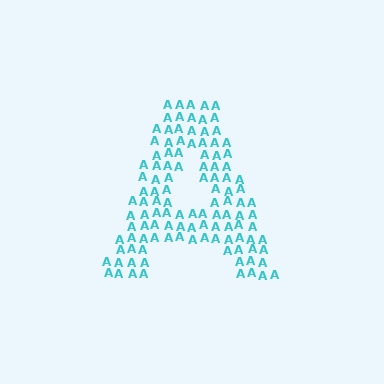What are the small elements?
The small elements are letter A's.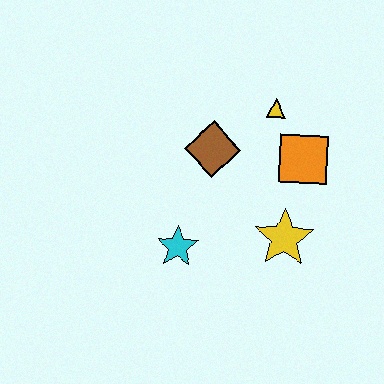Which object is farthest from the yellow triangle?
The cyan star is farthest from the yellow triangle.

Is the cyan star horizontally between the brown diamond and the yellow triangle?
No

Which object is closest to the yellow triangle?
The orange square is closest to the yellow triangle.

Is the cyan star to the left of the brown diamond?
Yes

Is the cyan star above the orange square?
No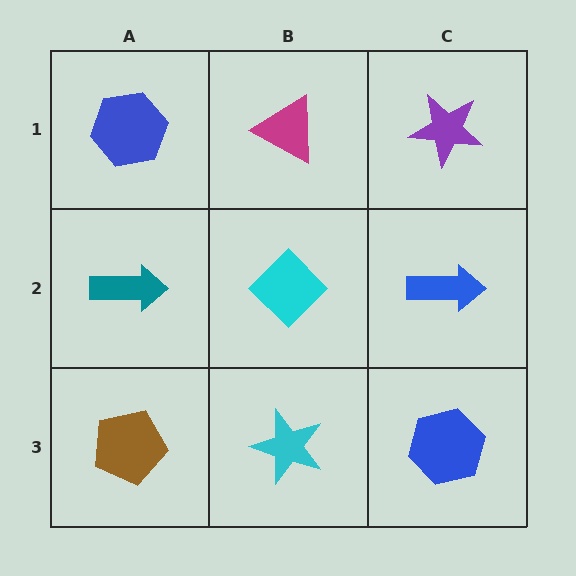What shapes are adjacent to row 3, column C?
A blue arrow (row 2, column C), a cyan star (row 3, column B).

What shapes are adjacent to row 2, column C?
A purple star (row 1, column C), a blue hexagon (row 3, column C), a cyan diamond (row 2, column B).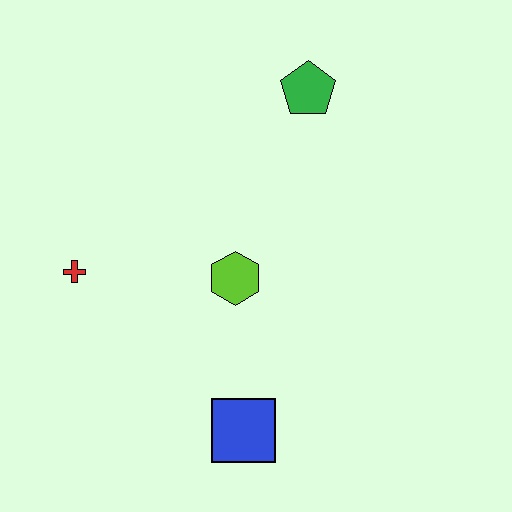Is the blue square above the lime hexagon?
No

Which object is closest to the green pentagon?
The lime hexagon is closest to the green pentagon.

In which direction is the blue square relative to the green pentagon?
The blue square is below the green pentagon.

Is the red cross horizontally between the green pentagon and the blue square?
No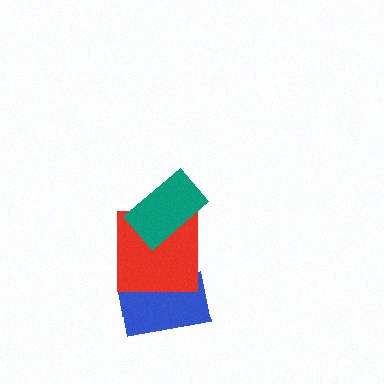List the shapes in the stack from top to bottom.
From top to bottom: the teal rectangle, the red square, the blue rectangle.